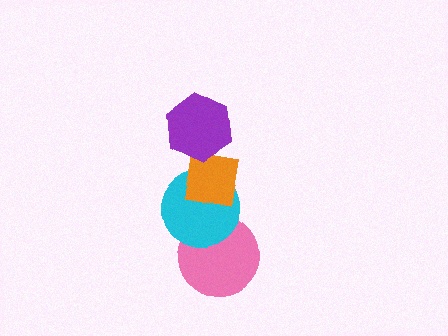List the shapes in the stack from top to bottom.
From top to bottom: the purple hexagon, the orange square, the cyan circle, the pink circle.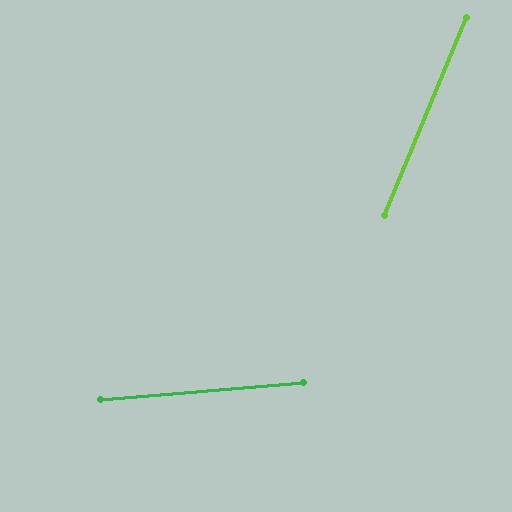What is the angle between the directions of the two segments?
Approximately 63 degrees.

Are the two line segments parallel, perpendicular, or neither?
Neither parallel nor perpendicular — they differ by about 63°.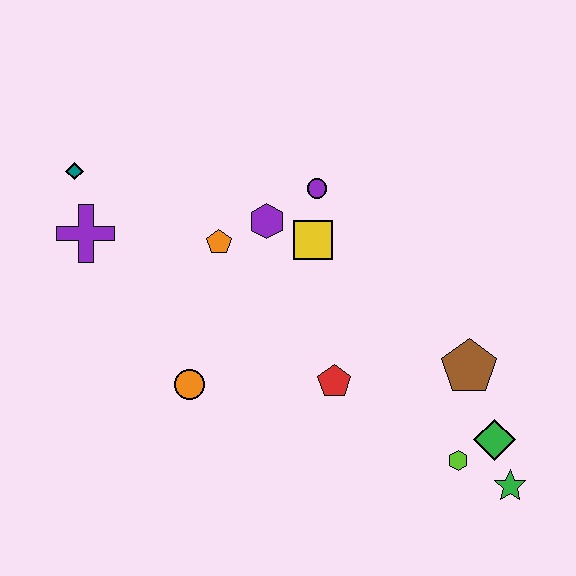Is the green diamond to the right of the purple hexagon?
Yes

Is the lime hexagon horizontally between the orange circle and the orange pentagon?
No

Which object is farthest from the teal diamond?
The green star is farthest from the teal diamond.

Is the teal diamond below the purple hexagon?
No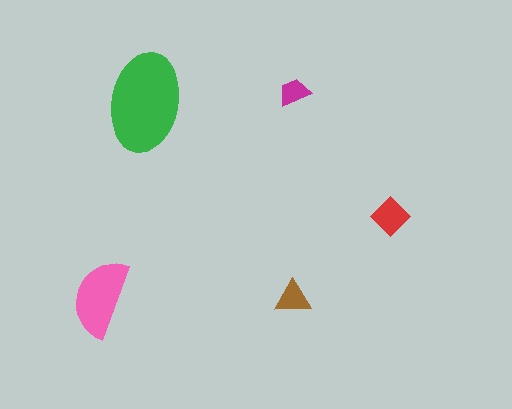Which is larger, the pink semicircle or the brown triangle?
The pink semicircle.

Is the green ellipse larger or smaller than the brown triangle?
Larger.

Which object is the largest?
The green ellipse.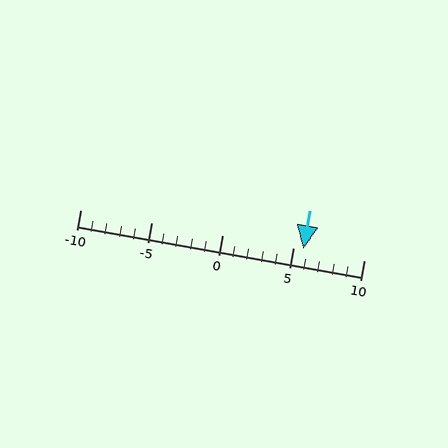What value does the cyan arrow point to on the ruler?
The cyan arrow points to approximately 6.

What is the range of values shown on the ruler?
The ruler shows values from -10 to 10.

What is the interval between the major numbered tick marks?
The major tick marks are spaced 5 units apart.